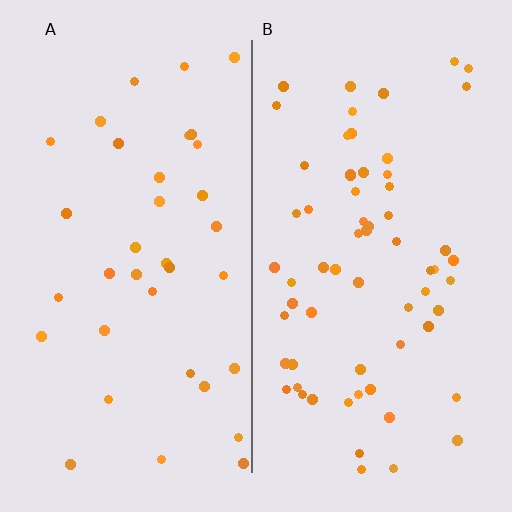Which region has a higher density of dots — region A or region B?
B (the right).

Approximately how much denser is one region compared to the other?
Approximately 1.8× — region B over region A.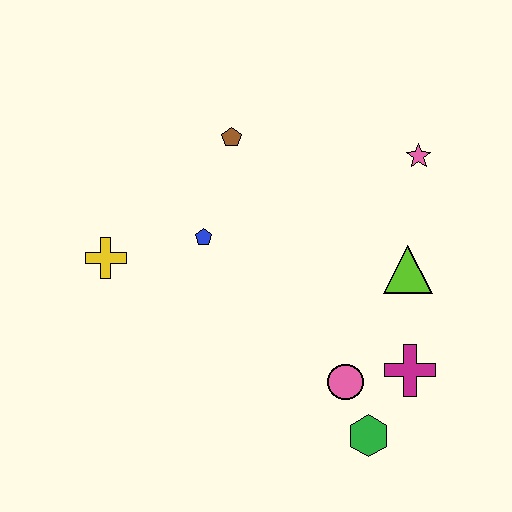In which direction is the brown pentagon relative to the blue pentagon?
The brown pentagon is above the blue pentagon.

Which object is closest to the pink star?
The lime triangle is closest to the pink star.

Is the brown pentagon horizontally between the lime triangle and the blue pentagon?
Yes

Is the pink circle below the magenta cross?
Yes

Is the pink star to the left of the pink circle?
No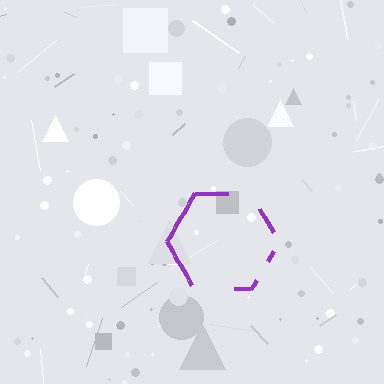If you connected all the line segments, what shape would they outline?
They would outline a hexagon.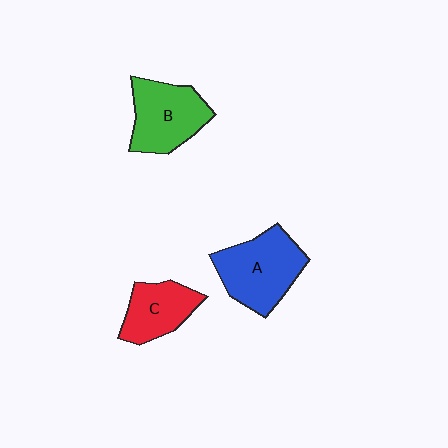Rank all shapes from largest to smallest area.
From largest to smallest: A (blue), B (green), C (red).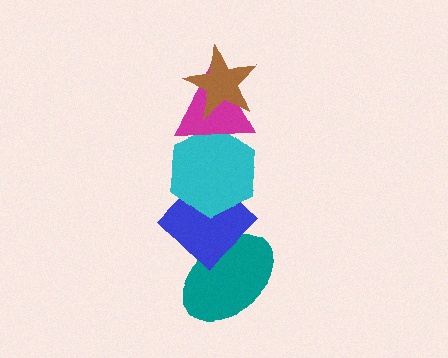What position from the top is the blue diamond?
The blue diamond is 4th from the top.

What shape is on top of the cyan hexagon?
The magenta triangle is on top of the cyan hexagon.